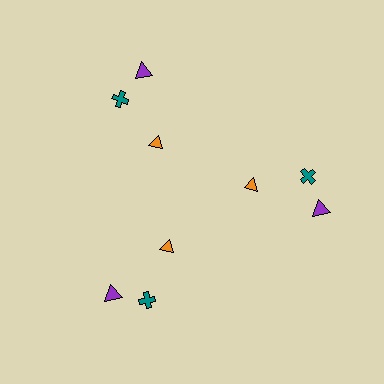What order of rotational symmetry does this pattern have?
This pattern has 3-fold rotational symmetry.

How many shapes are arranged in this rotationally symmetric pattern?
There are 9 shapes, arranged in 3 groups of 3.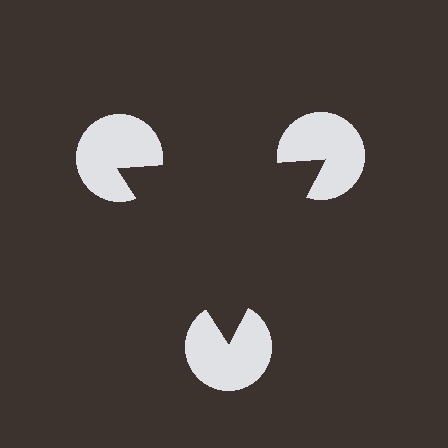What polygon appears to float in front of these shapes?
An illusory triangle — its edges are inferred from the aligned wedge cuts in the pac-man discs, not physically drawn.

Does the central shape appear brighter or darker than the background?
It typically appears slightly darker than the background, even though no actual brightness change is drawn.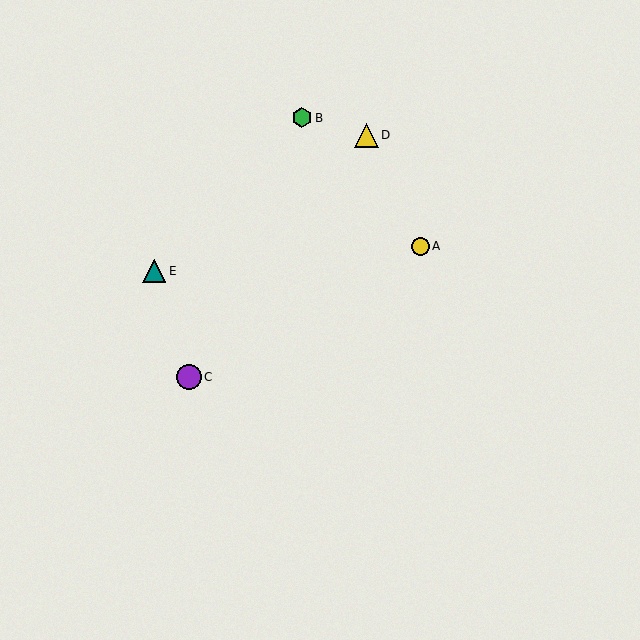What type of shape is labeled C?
Shape C is a purple circle.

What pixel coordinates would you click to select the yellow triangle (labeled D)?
Click at (366, 135) to select the yellow triangle D.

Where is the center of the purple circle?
The center of the purple circle is at (189, 377).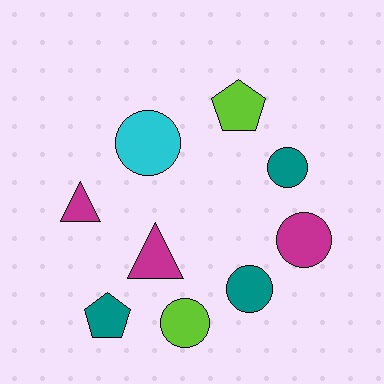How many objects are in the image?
There are 9 objects.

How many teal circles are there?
There are 2 teal circles.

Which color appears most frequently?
Magenta, with 3 objects.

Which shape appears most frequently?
Circle, with 5 objects.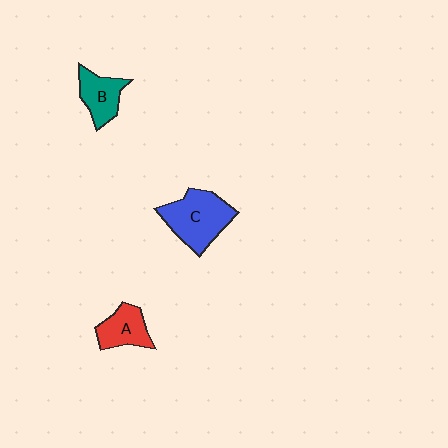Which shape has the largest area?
Shape C (blue).